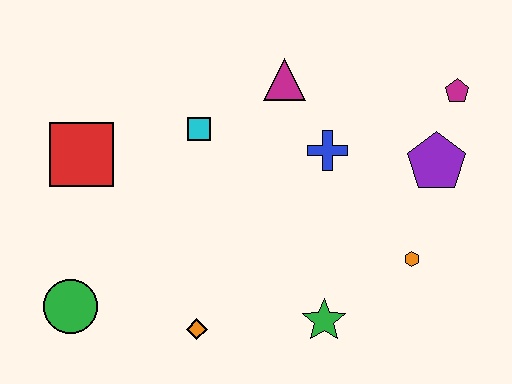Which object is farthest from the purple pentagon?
The green circle is farthest from the purple pentagon.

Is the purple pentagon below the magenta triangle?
Yes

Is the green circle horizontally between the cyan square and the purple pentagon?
No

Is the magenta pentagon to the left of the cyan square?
No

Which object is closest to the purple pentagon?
The magenta pentagon is closest to the purple pentagon.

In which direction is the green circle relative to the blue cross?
The green circle is to the left of the blue cross.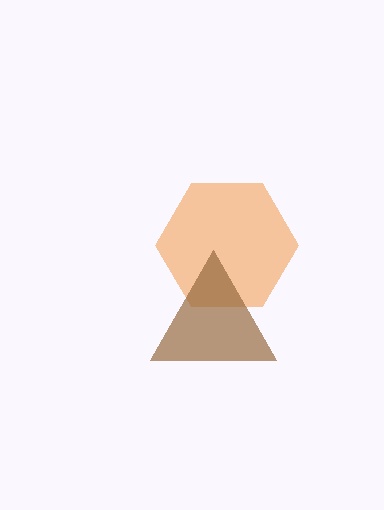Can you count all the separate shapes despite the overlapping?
Yes, there are 2 separate shapes.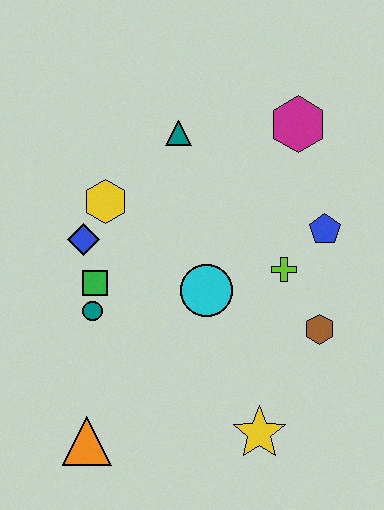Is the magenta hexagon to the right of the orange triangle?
Yes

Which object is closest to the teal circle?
The green square is closest to the teal circle.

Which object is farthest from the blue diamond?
The yellow star is farthest from the blue diamond.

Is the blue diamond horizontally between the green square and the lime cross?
No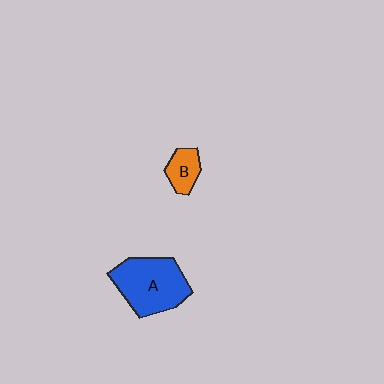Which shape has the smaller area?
Shape B (orange).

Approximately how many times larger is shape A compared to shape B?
Approximately 2.8 times.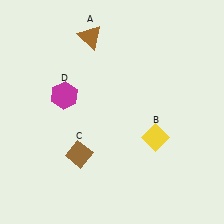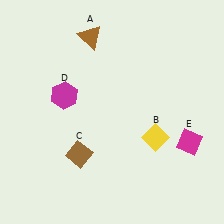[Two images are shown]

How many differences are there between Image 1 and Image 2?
There is 1 difference between the two images.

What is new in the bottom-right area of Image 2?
A magenta diamond (E) was added in the bottom-right area of Image 2.